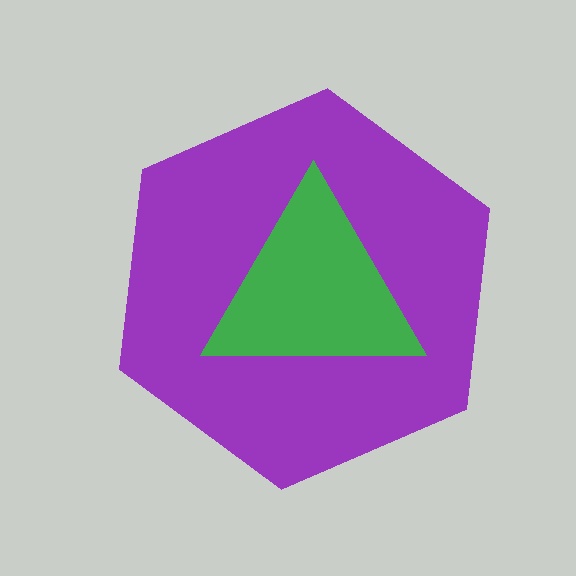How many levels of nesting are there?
2.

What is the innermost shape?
The green triangle.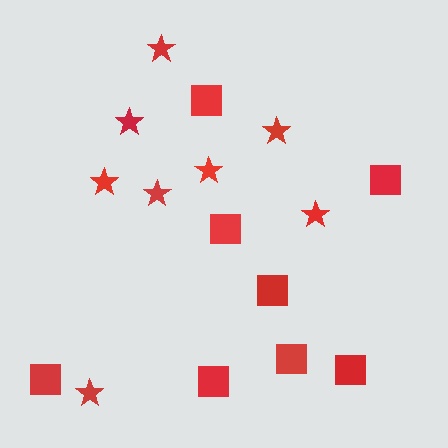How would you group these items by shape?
There are 2 groups: one group of stars (8) and one group of squares (8).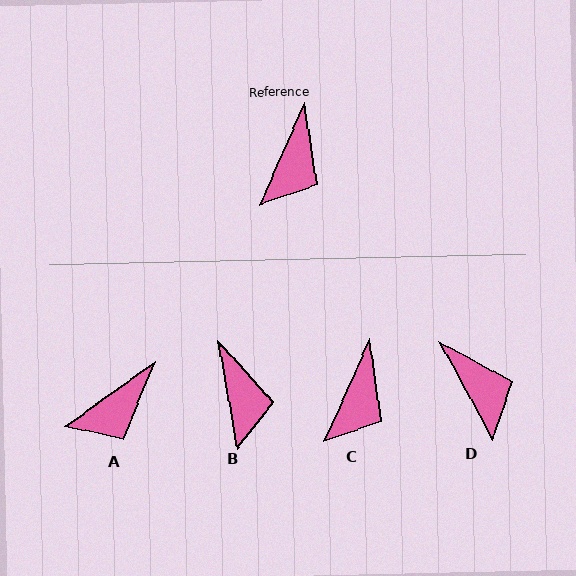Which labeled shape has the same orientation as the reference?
C.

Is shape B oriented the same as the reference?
No, it is off by about 34 degrees.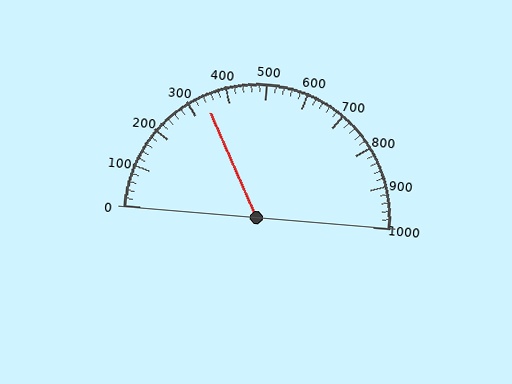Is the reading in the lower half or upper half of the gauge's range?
The reading is in the lower half of the range (0 to 1000).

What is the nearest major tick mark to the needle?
The nearest major tick mark is 300.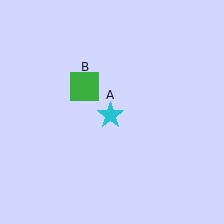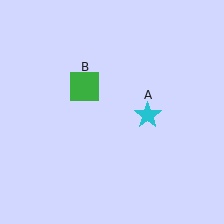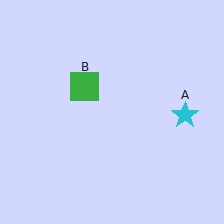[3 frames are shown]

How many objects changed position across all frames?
1 object changed position: cyan star (object A).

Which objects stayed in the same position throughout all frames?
Green square (object B) remained stationary.